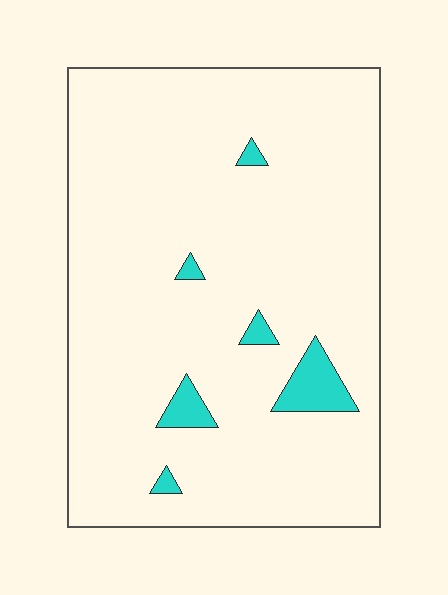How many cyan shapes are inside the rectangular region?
6.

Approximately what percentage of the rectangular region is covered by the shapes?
Approximately 5%.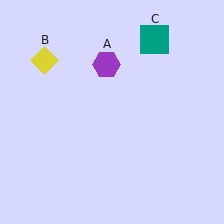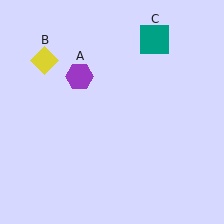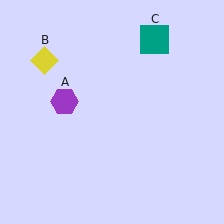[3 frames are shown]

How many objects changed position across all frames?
1 object changed position: purple hexagon (object A).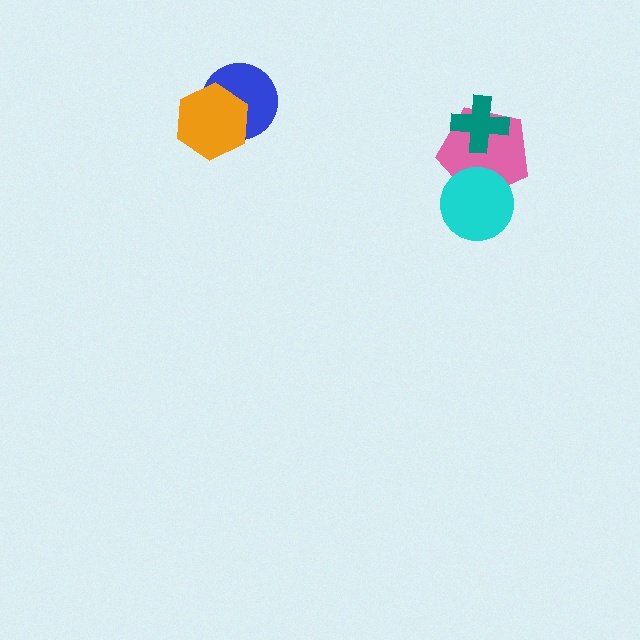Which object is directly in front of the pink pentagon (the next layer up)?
The teal cross is directly in front of the pink pentagon.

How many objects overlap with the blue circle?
1 object overlaps with the blue circle.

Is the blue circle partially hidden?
Yes, it is partially covered by another shape.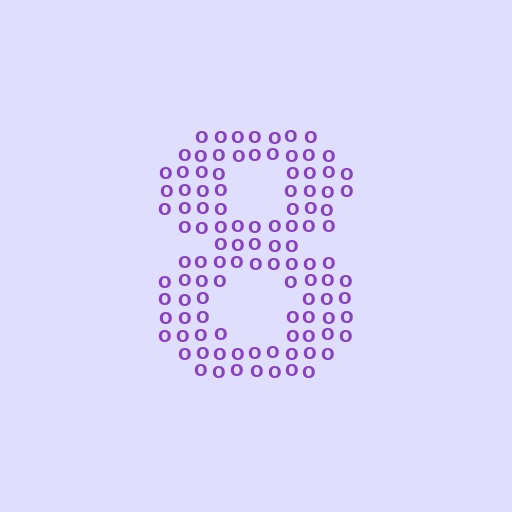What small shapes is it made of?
It is made of small letter O's.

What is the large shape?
The large shape is the digit 8.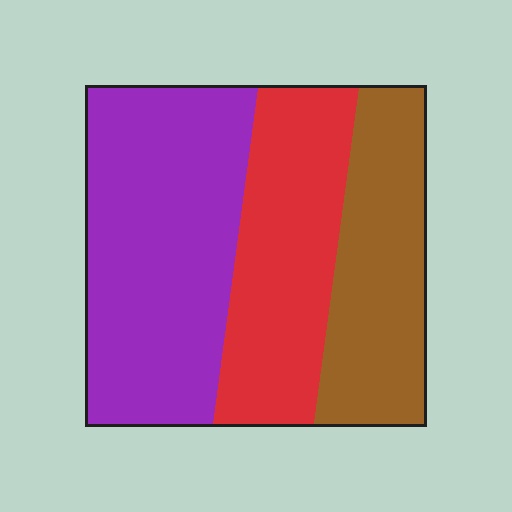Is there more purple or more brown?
Purple.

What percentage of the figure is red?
Red takes up about one third (1/3) of the figure.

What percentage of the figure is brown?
Brown covers roughly 25% of the figure.